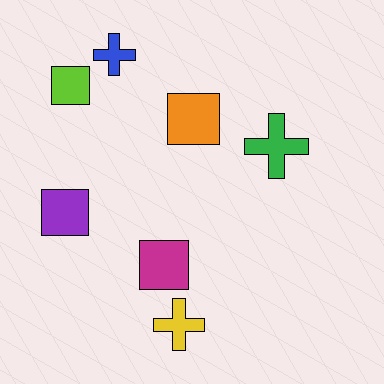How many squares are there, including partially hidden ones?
There are 4 squares.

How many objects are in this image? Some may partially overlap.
There are 7 objects.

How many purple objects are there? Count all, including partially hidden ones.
There is 1 purple object.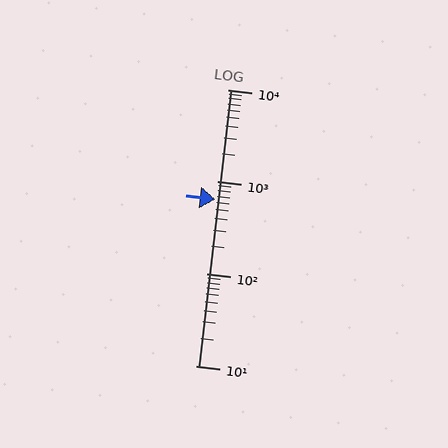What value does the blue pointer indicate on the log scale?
The pointer indicates approximately 650.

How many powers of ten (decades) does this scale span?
The scale spans 3 decades, from 10 to 10000.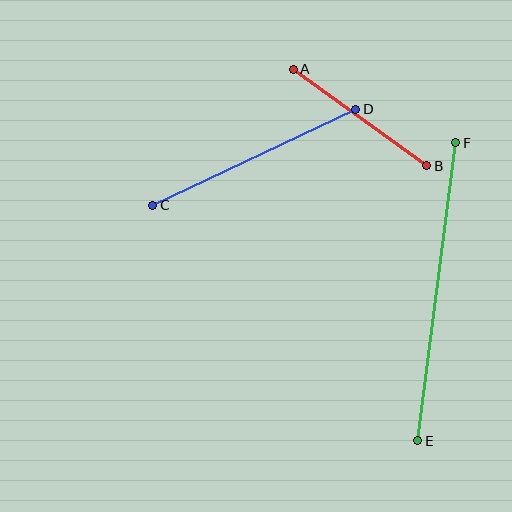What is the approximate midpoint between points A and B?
The midpoint is at approximately (360, 118) pixels.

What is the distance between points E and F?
The distance is approximately 301 pixels.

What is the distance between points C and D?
The distance is approximately 224 pixels.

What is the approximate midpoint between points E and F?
The midpoint is at approximately (437, 292) pixels.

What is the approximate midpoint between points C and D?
The midpoint is at approximately (254, 157) pixels.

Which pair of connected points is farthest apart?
Points E and F are farthest apart.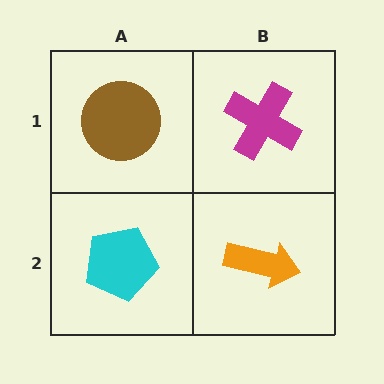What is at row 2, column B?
An orange arrow.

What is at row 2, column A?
A cyan pentagon.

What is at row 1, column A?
A brown circle.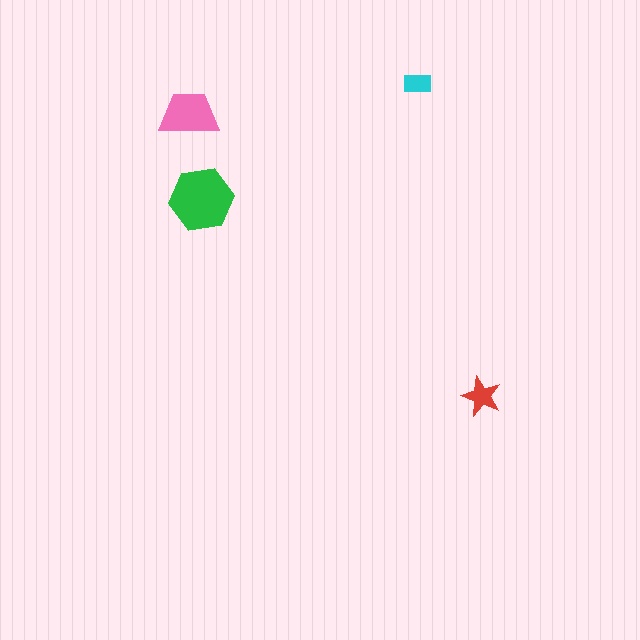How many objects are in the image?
There are 4 objects in the image.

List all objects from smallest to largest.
The cyan rectangle, the red star, the pink trapezoid, the green hexagon.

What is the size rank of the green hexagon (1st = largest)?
1st.